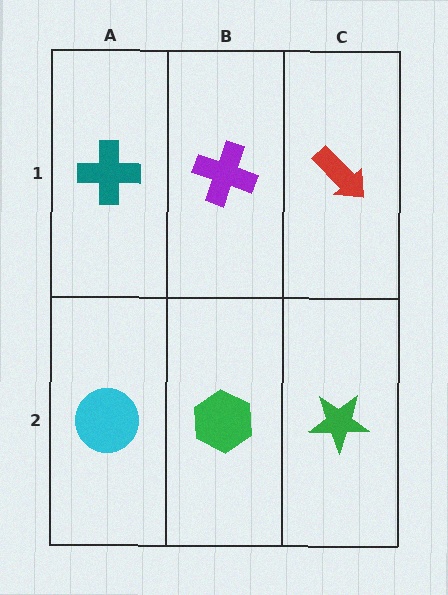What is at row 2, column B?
A green hexagon.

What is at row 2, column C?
A green star.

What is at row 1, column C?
A red arrow.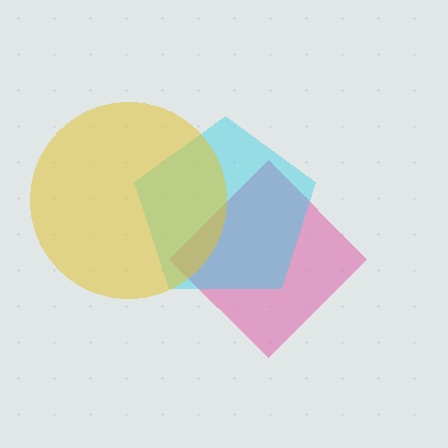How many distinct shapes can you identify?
There are 3 distinct shapes: a pink diamond, a cyan pentagon, a yellow circle.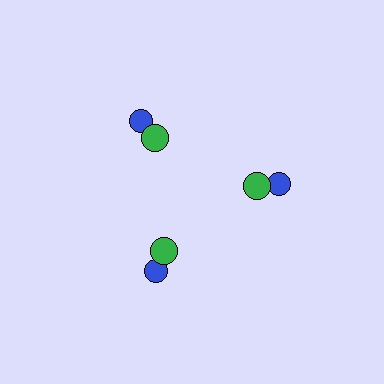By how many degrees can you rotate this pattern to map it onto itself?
The pattern maps onto itself every 120 degrees of rotation.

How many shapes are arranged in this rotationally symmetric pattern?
There are 6 shapes, arranged in 3 groups of 2.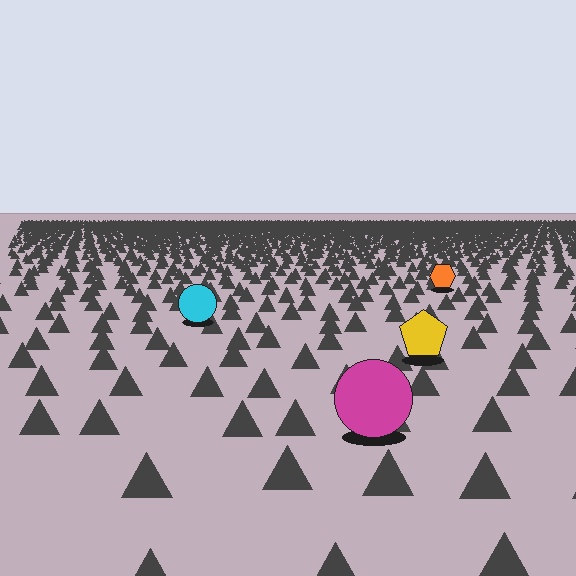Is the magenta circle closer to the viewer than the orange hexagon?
Yes. The magenta circle is closer — you can tell from the texture gradient: the ground texture is coarser near it.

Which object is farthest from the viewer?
The orange hexagon is farthest from the viewer. It appears smaller and the ground texture around it is denser.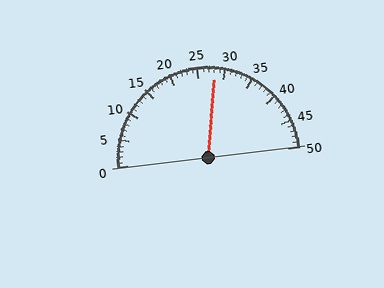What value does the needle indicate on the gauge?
The needle indicates approximately 28.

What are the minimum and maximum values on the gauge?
The gauge ranges from 0 to 50.